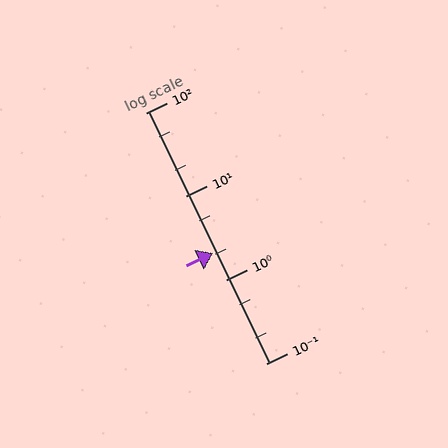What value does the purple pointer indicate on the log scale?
The pointer indicates approximately 2.1.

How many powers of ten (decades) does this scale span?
The scale spans 3 decades, from 0.1 to 100.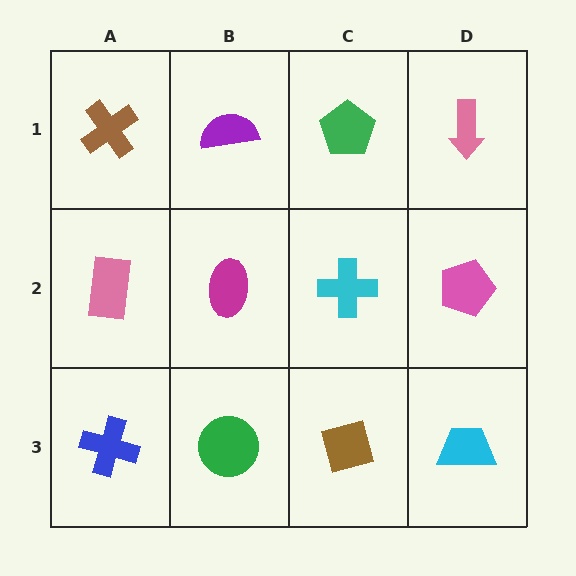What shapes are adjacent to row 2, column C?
A green pentagon (row 1, column C), a brown square (row 3, column C), a magenta ellipse (row 2, column B), a pink pentagon (row 2, column D).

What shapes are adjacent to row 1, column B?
A magenta ellipse (row 2, column B), a brown cross (row 1, column A), a green pentagon (row 1, column C).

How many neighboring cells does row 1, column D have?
2.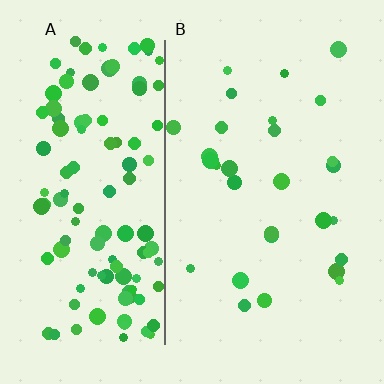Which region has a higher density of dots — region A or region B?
A (the left).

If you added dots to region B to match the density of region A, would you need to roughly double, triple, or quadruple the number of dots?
Approximately quadruple.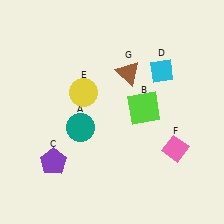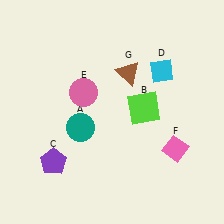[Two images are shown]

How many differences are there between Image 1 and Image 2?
There is 1 difference between the two images.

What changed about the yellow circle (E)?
In Image 1, E is yellow. In Image 2, it changed to pink.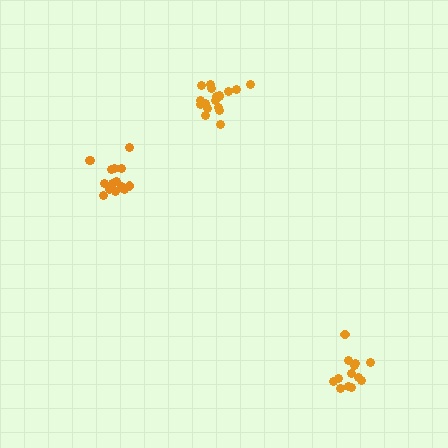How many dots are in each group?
Group 1: 16 dots, Group 2: 13 dots, Group 3: 18 dots (47 total).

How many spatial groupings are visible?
There are 3 spatial groupings.